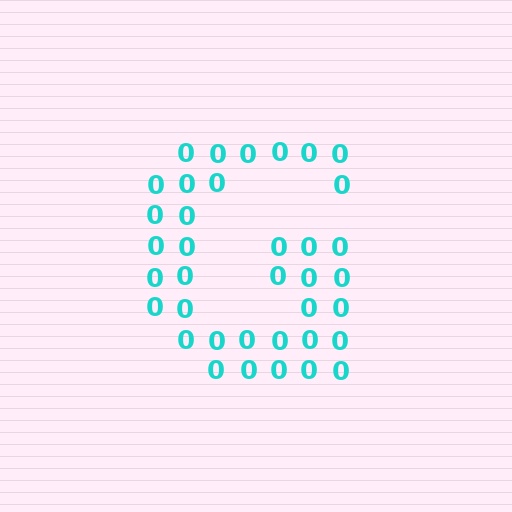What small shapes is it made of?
It is made of small digit 0's.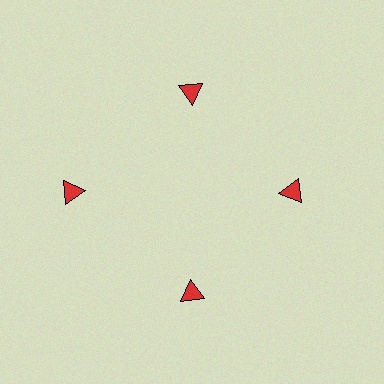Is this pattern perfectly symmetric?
No. The 4 red triangles are arranged in a ring, but one element near the 9 o'clock position is pushed outward from the center, breaking the 4-fold rotational symmetry.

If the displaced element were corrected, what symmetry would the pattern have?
It would have 4-fold rotational symmetry — the pattern would map onto itself every 90 degrees.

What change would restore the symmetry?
The symmetry would be restored by moving it inward, back onto the ring so that all 4 triangles sit at equal angles and equal distance from the center.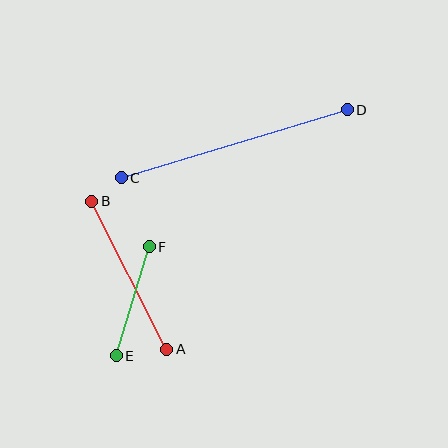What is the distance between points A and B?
The distance is approximately 166 pixels.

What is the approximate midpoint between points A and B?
The midpoint is at approximately (129, 275) pixels.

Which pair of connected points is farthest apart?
Points C and D are farthest apart.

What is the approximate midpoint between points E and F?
The midpoint is at approximately (133, 301) pixels.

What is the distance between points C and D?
The distance is approximately 236 pixels.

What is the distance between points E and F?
The distance is approximately 114 pixels.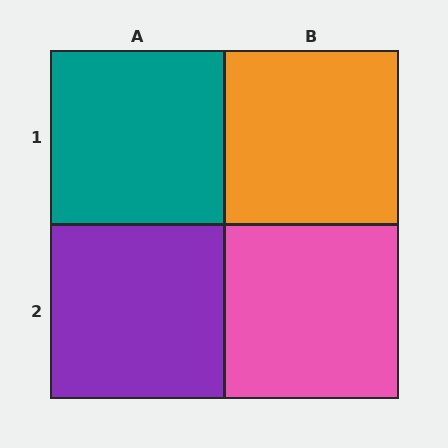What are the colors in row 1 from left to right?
Teal, orange.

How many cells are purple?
1 cell is purple.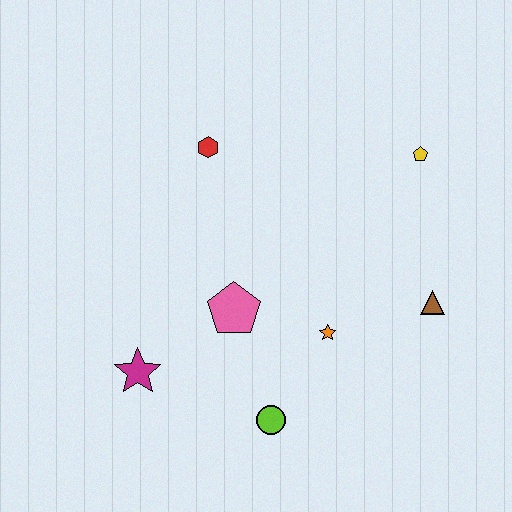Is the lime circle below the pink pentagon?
Yes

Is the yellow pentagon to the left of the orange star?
No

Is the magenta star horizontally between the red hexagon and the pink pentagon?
No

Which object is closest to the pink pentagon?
The orange star is closest to the pink pentagon.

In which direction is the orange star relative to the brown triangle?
The orange star is to the left of the brown triangle.